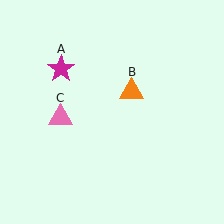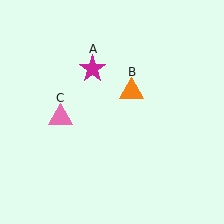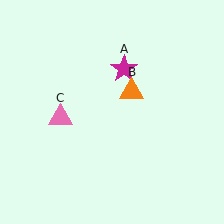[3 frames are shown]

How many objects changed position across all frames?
1 object changed position: magenta star (object A).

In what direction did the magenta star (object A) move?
The magenta star (object A) moved right.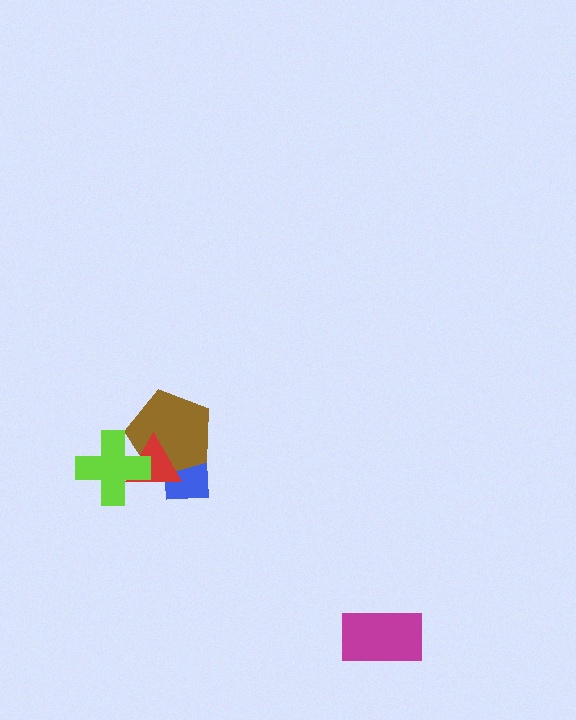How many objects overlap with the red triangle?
3 objects overlap with the red triangle.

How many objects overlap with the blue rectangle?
2 objects overlap with the blue rectangle.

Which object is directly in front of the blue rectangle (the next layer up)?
The brown pentagon is directly in front of the blue rectangle.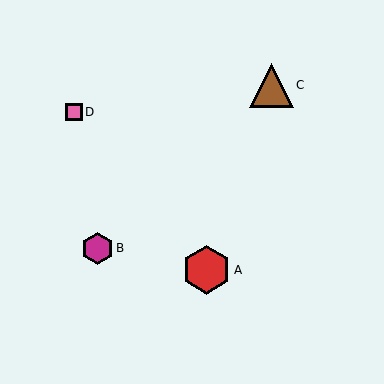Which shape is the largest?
The red hexagon (labeled A) is the largest.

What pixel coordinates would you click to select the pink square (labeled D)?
Click at (74, 112) to select the pink square D.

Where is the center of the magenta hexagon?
The center of the magenta hexagon is at (97, 248).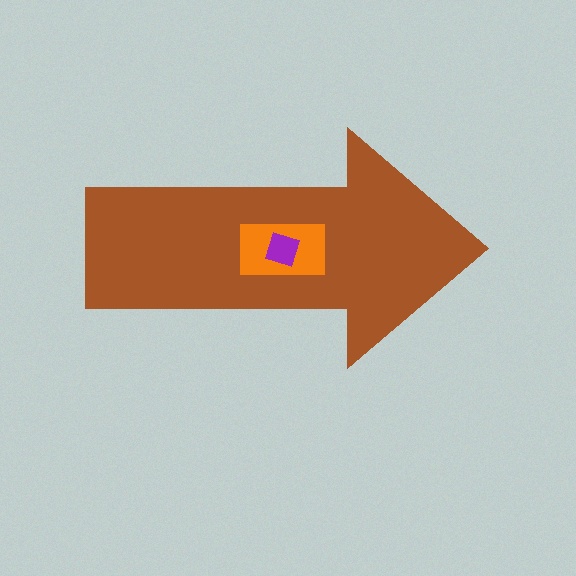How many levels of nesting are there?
3.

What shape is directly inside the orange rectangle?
The purple diamond.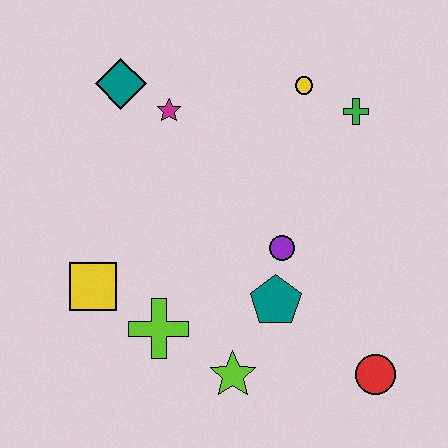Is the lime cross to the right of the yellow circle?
No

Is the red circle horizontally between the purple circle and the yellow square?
No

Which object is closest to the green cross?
The yellow circle is closest to the green cross.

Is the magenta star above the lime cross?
Yes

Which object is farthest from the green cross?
The yellow square is farthest from the green cross.